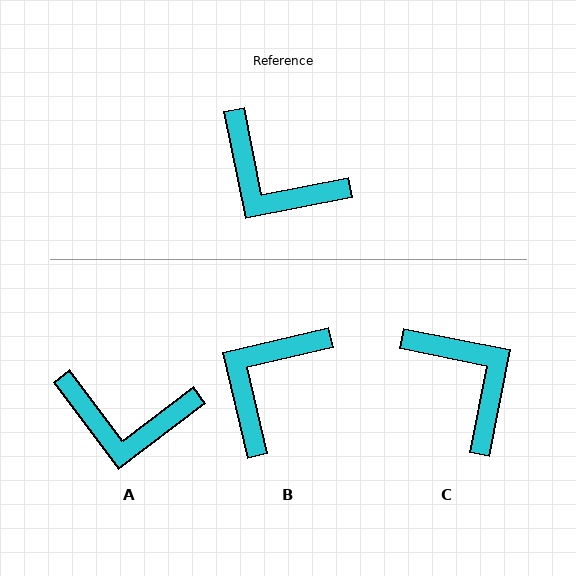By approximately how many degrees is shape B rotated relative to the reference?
Approximately 88 degrees clockwise.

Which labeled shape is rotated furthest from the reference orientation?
C, about 157 degrees away.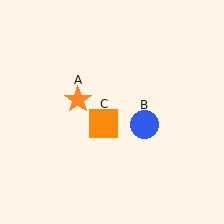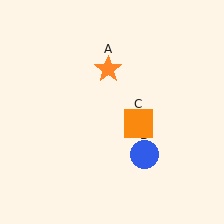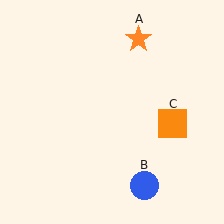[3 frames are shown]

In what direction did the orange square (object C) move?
The orange square (object C) moved right.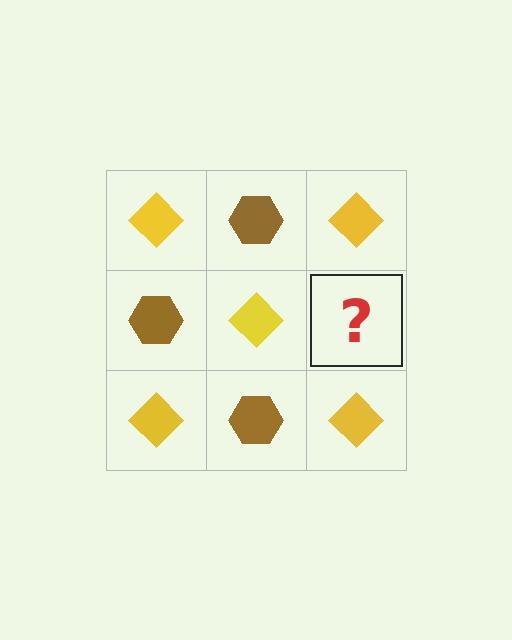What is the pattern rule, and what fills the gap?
The rule is that it alternates yellow diamond and brown hexagon in a checkerboard pattern. The gap should be filled with a brown hexagon.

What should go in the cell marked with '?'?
The missing cell should contain a brown hexagon.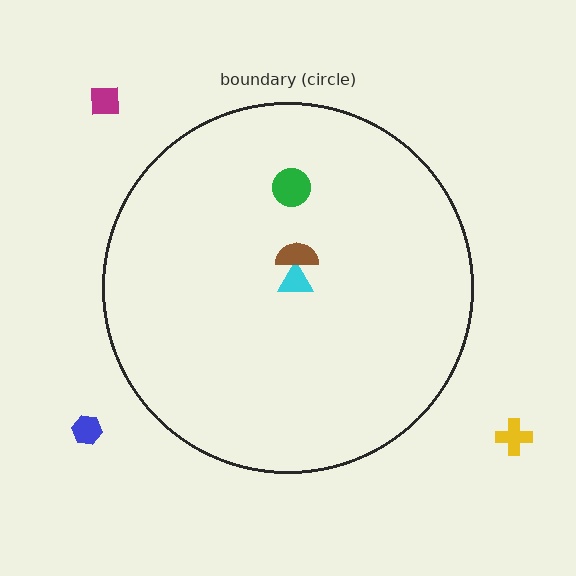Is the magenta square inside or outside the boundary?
Outside.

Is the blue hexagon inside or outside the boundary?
Outside.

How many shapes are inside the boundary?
3 inside, 3 outside.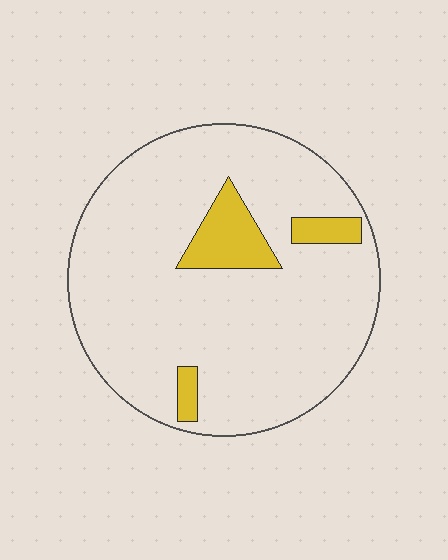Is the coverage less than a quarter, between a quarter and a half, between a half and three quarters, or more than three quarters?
Less than a quarter.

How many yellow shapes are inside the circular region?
3.